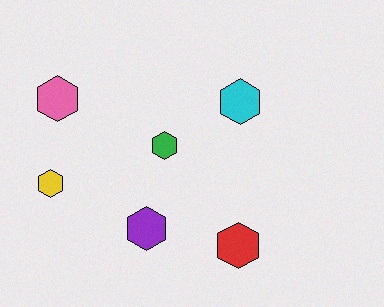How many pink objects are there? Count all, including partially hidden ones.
There is 1 pink object.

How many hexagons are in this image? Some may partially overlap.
There are 6 hexagons.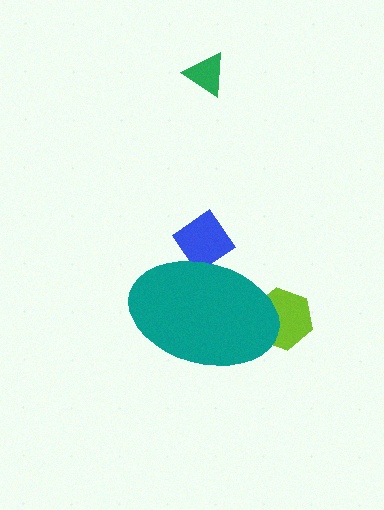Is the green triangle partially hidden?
No, the green triangle is fully visible.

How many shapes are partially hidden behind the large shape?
2 shapes are partially hidden.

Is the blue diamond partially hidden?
Yes, the blue diamond is partially hidden behind the teal ellipse.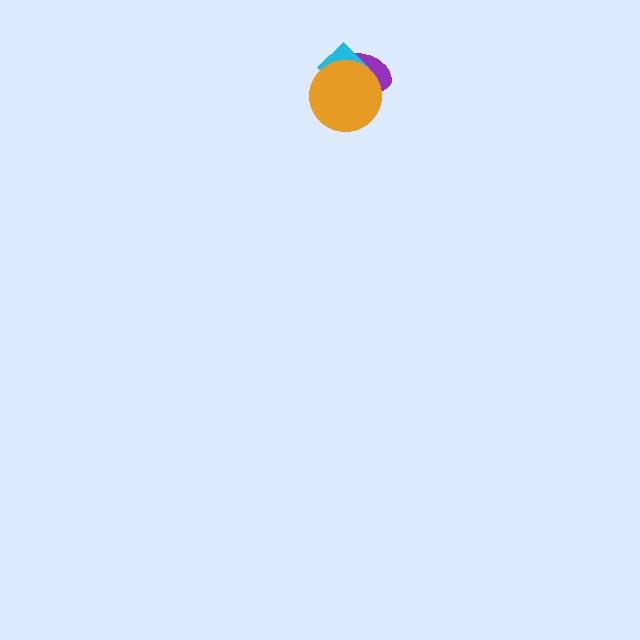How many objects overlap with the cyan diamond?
2 objects overlap with the cyan diamond.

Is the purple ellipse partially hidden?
Yes, it is partially covered by another shape.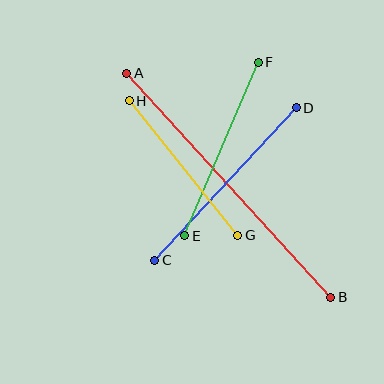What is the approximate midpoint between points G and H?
The midpoint is at approximately (183, 168) pixels.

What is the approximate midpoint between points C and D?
The midpoint is at approximately (226, 184) pixels.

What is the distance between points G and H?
The distance is approximately 173 pixels.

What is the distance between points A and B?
The distance is approximately 303 pixels.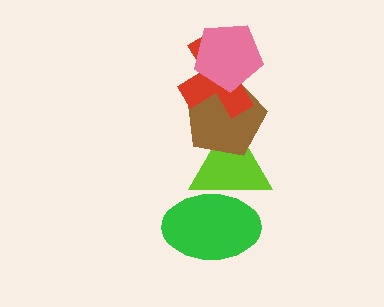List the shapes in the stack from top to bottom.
From top to bottom: the pink pentagon, the red cross, the brown pentagon, the lime triangle, the green ellipse.